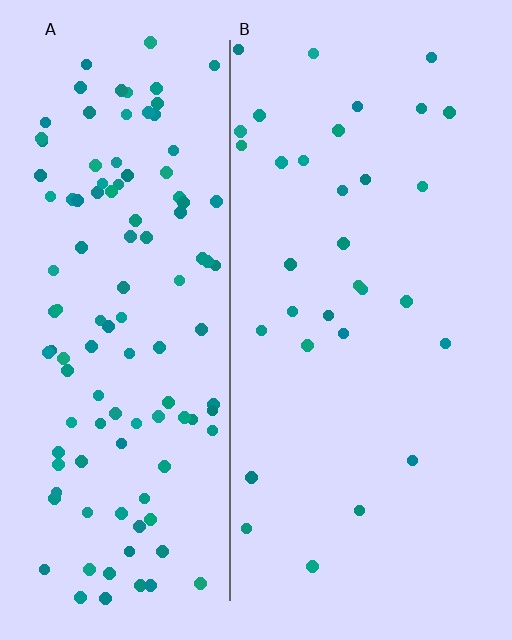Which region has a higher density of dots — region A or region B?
A (the left).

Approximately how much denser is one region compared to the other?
Approximately 3.7× — region A over region B.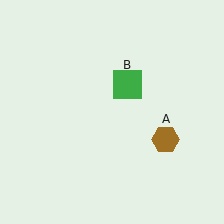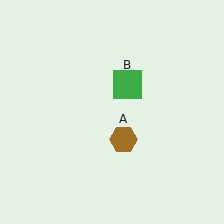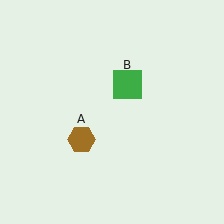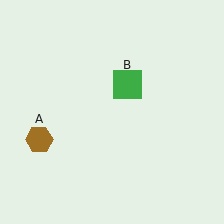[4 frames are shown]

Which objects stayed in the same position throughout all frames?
Green square (object B) remained stationary.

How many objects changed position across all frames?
1 object changed position: brown hexagon (object A).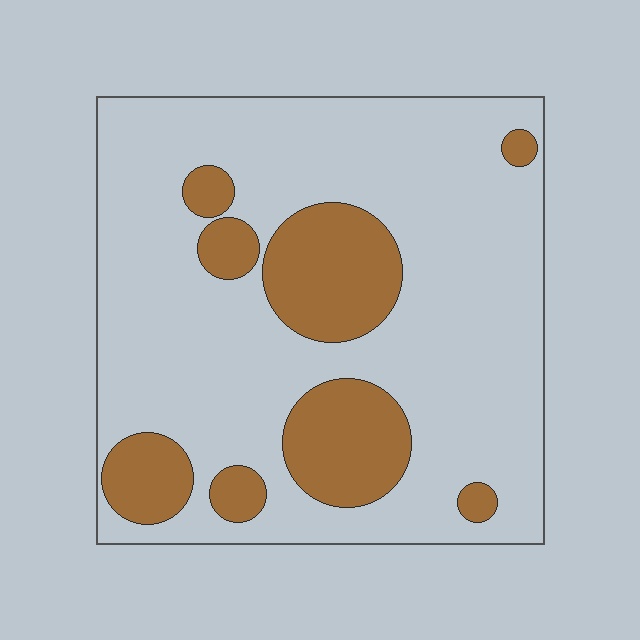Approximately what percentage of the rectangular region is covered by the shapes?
Approximately 25%.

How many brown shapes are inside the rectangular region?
8.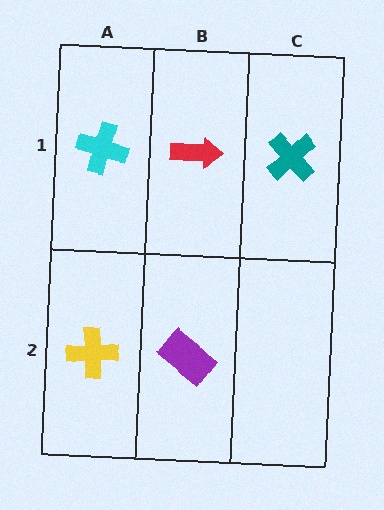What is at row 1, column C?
A teal cross.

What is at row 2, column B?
A purple rectangle.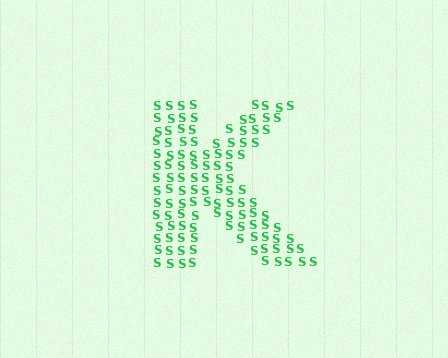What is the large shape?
The large shape is the letter K.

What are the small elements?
The small elements are letter S's.